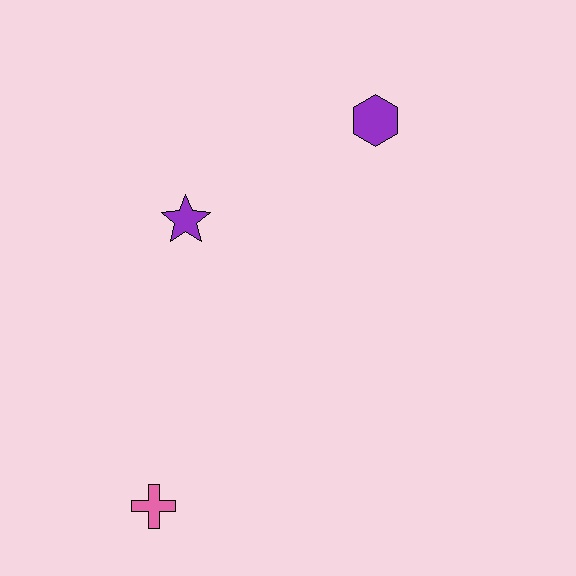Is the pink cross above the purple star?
No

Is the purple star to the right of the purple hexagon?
No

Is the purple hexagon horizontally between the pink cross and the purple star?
No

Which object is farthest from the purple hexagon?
The pink cross is farthest from the purple hexagon.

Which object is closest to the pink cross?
The purple star is closest to the pink cross.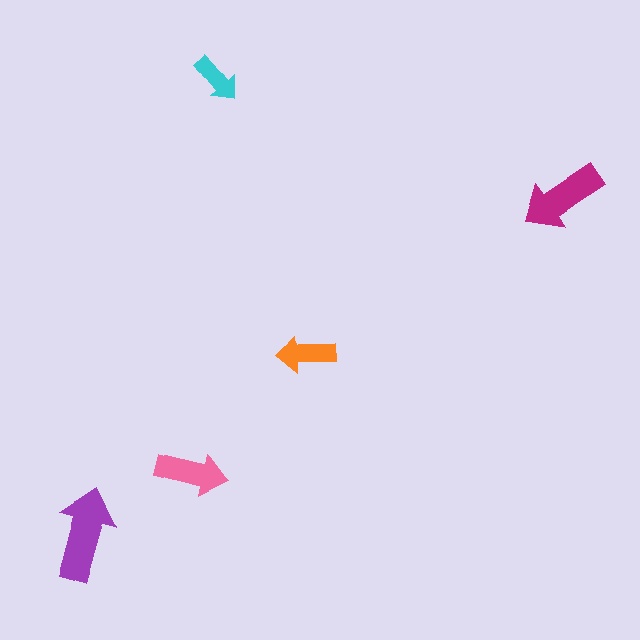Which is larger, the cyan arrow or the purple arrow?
The purple one.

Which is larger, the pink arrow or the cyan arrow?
The pink one.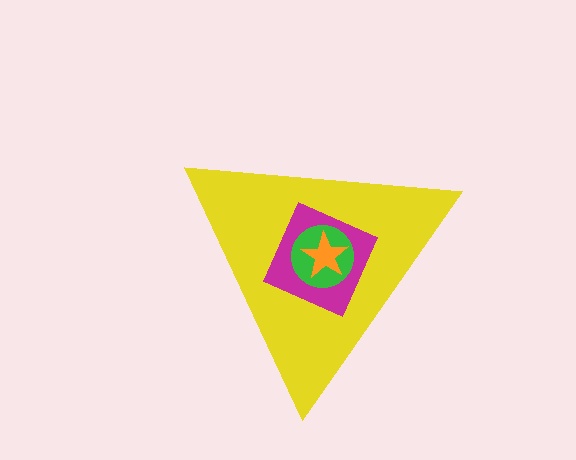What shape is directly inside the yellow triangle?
The magenta square.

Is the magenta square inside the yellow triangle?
Yes.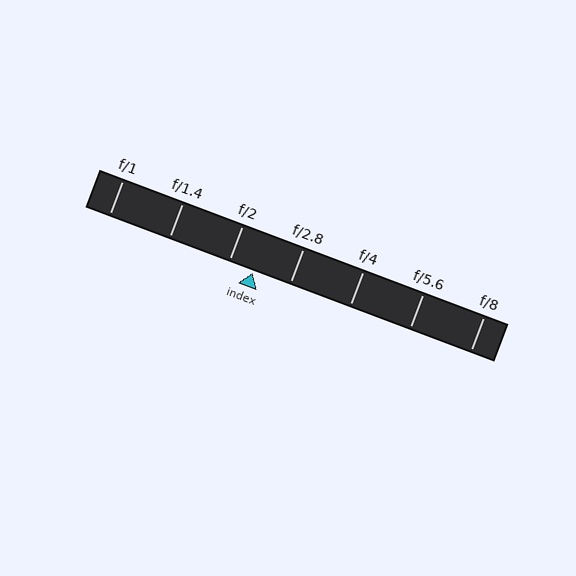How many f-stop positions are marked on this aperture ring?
There are 7 f-stop positions marked.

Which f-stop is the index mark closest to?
The index mark is closest to f/2.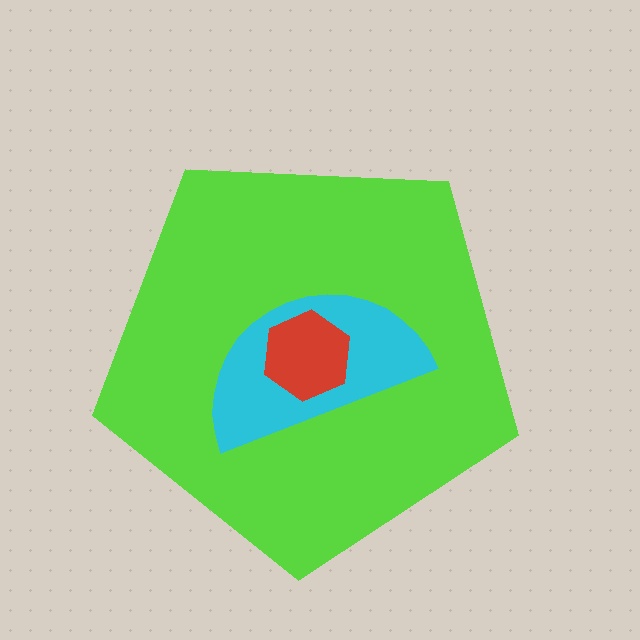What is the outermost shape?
The lime pentagon.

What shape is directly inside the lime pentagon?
The cyan semicircle.